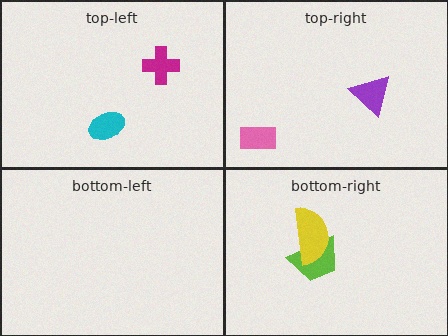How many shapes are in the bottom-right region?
2.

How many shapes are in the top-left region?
2.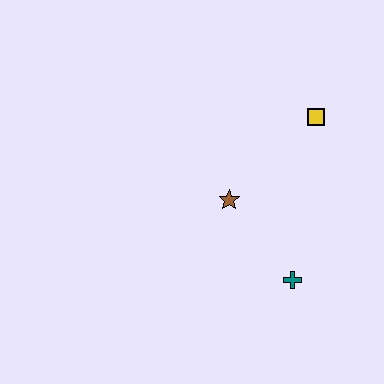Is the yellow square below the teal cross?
No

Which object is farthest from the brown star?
The yellow square is farthest from the brown star.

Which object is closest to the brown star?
The teal cross is closest to the brown star.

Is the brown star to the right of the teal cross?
No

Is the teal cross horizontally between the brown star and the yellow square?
Yes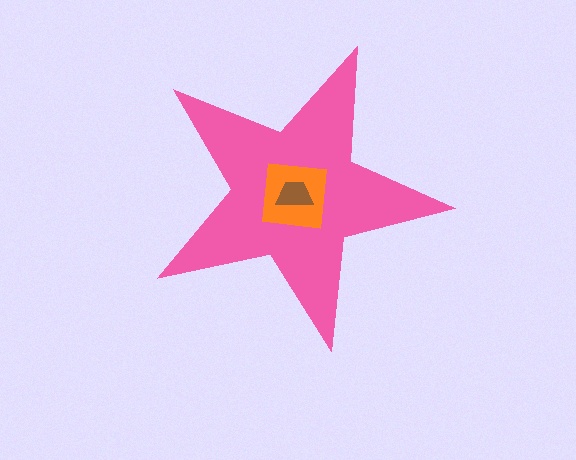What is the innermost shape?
The brown trapezoid.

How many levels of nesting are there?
3.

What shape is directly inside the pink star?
The orange square.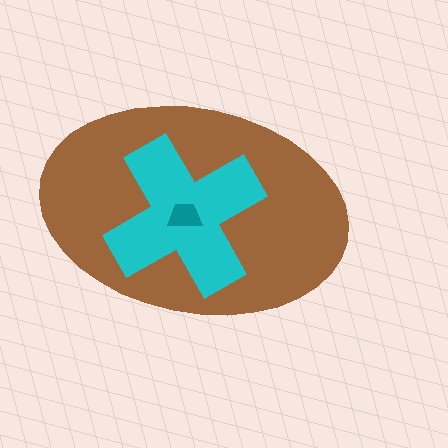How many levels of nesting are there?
3.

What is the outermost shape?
The brown ellipse.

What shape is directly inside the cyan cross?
The teal trapezoid.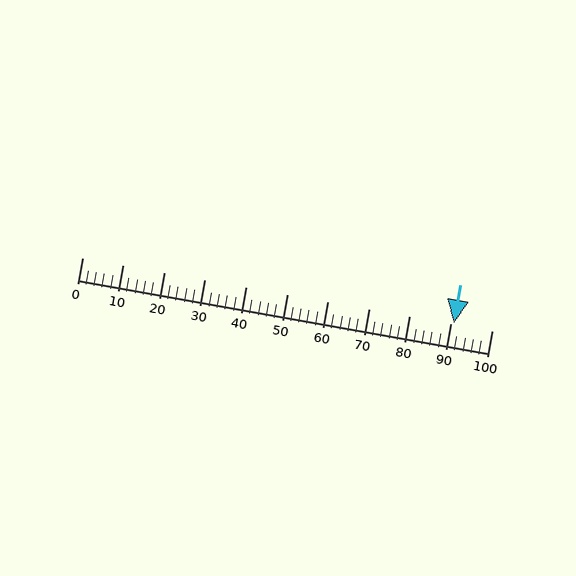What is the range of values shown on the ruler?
The ruler shows values from 0 to 100.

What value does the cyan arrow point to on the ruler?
The cyan arrow points to approximately 91.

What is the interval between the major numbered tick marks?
The major tick marks are spaced 10 units apart.